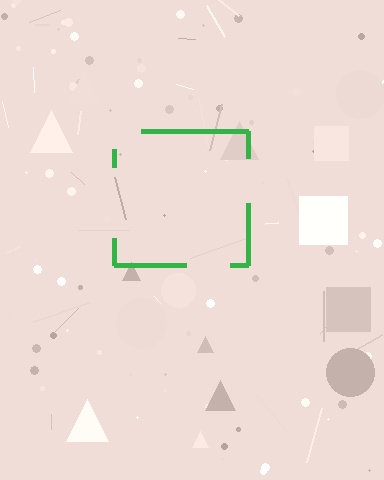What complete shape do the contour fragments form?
The contour fragments form a square.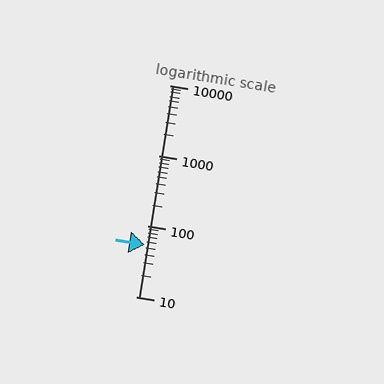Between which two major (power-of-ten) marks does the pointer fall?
The pointer is between 10 and 100.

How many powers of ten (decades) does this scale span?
The scale spans 3 decades, from 10 to 10000.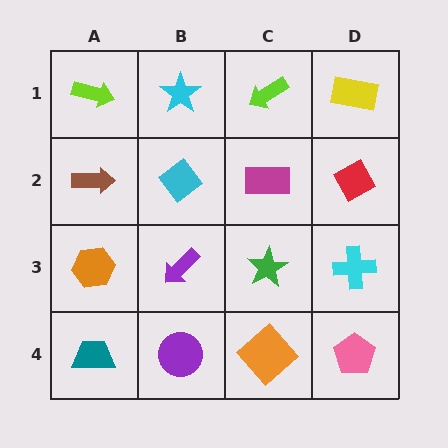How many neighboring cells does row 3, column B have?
4.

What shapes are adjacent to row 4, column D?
A cyan cross (row 3, column D), an orange diamond (row 4, column C).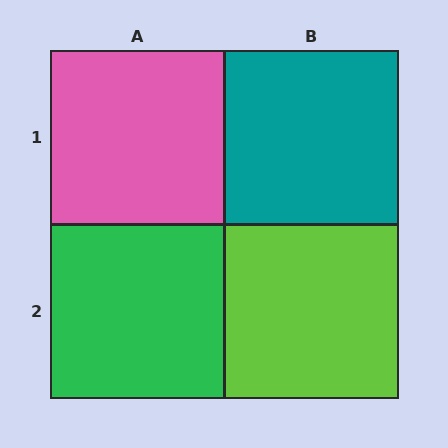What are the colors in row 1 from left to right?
Pink, teal.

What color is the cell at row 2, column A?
Green.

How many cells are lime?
1 cell is lime.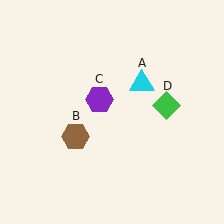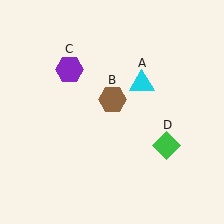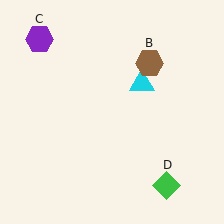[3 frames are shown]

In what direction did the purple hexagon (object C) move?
The purple hexagon (object C) moved up and to the left.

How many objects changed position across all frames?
3 objects changed position: brown hexagon (object B), purple hexagon (object C), green diamond (object D).